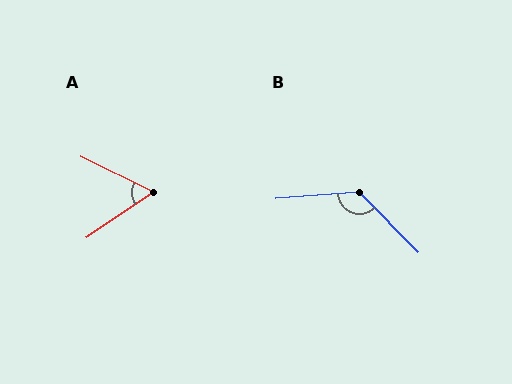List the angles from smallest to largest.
A (60°), B (130°).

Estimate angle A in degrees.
Approximately 60 degrees.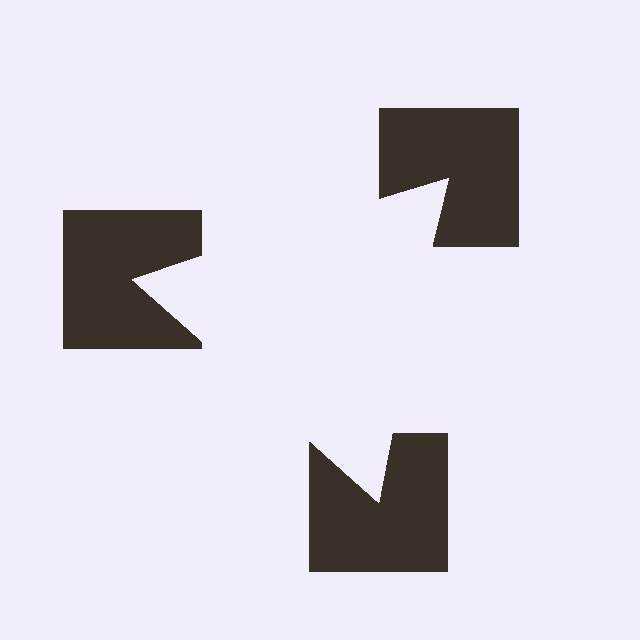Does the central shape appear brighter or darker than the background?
It typically appears slightly brighter than the background, even though no actual brightness change is drawn.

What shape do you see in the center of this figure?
An illusory triangle — its edges are inferred from the aligned wedge cuts in the notched squares, not physically drawn.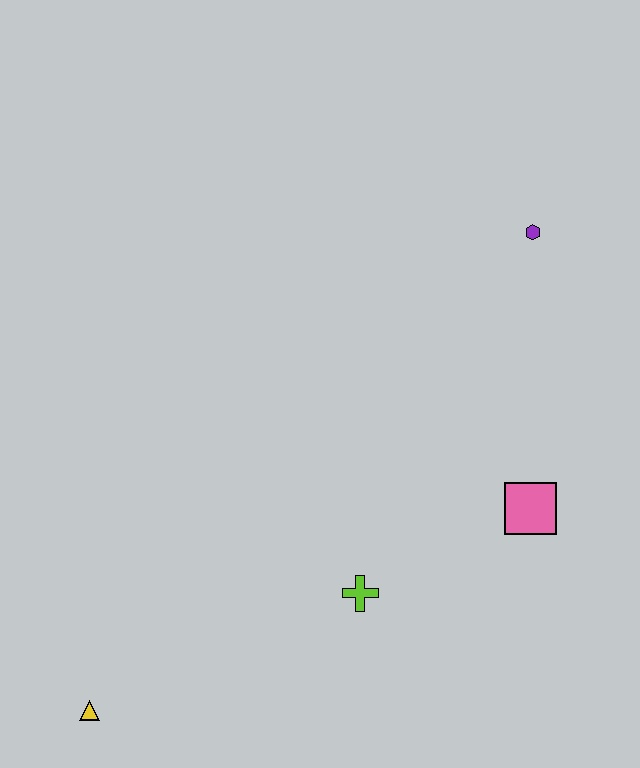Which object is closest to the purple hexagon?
The pink square is closest to the purple hexagon.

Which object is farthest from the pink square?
The yellow triangle is farthest from the pink square.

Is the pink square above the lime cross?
Yes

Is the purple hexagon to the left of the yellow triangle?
No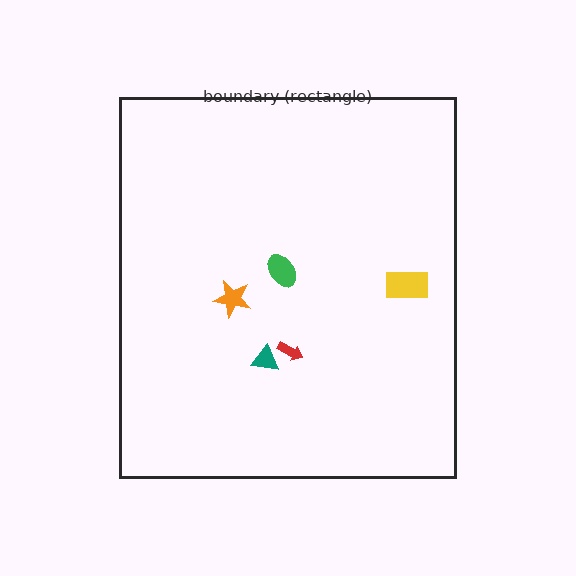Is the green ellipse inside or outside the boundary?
Inside.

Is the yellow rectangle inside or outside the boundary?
Inside.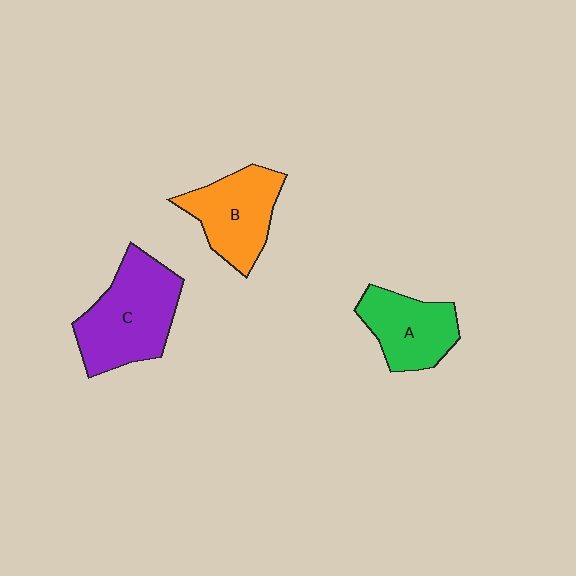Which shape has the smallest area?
Shape A (green).